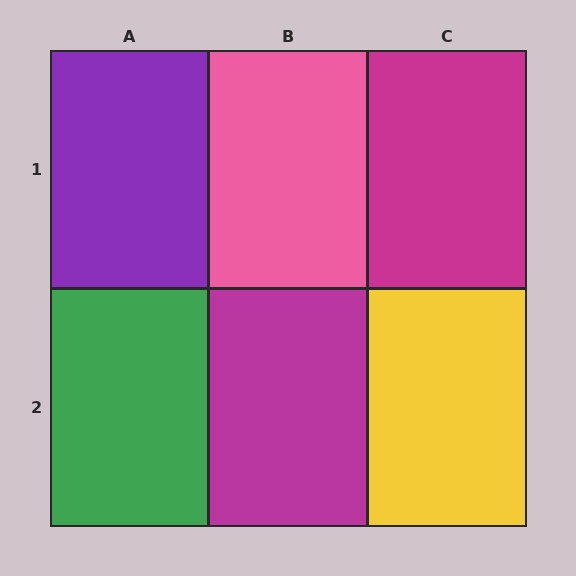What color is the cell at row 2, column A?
Green.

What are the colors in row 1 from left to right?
Purple, pink, magenta.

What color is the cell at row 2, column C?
Yellow.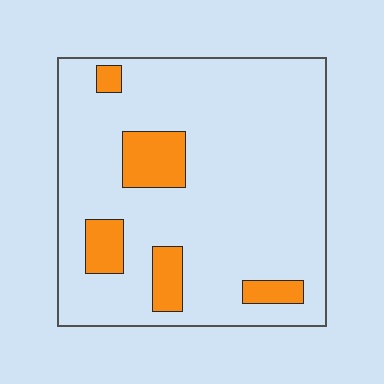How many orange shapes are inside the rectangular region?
5.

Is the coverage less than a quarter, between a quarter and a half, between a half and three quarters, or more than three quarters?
Less than a quarter.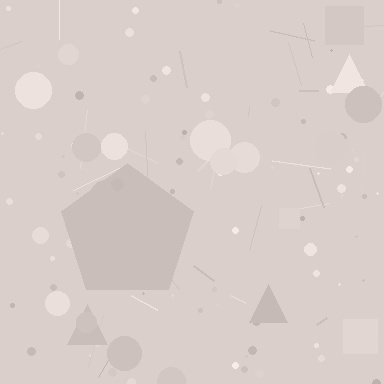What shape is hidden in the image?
A pentagon is hidden in the image.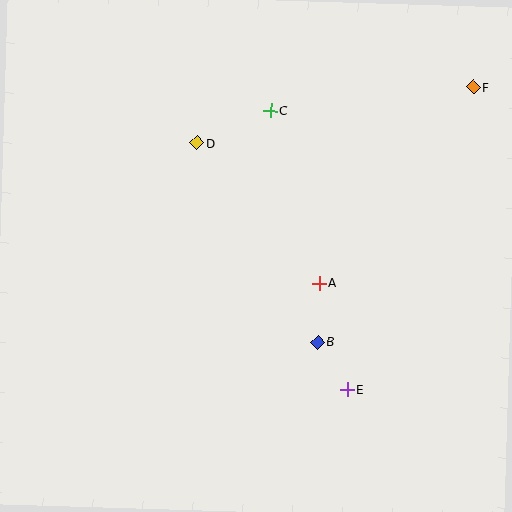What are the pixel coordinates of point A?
Point A is at (319, 283).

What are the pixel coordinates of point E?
Point E is at (347, 390).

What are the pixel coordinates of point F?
Point F is at (474, 87).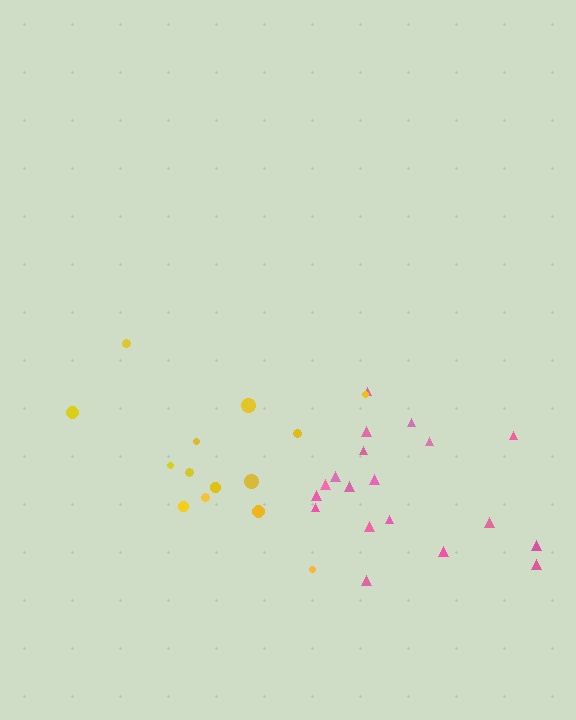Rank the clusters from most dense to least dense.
pink, yellow.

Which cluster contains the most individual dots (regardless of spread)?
Pink (19).